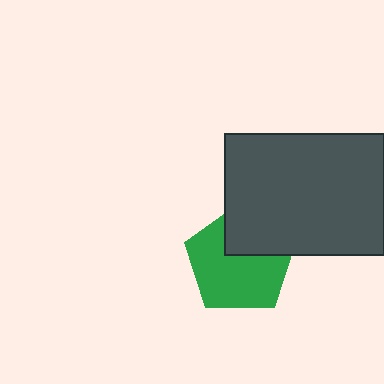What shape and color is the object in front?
The object in front is a dark gray rectangle.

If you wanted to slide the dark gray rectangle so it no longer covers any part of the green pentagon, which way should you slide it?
Slide it up — that is the most direct way to separate the two shapes.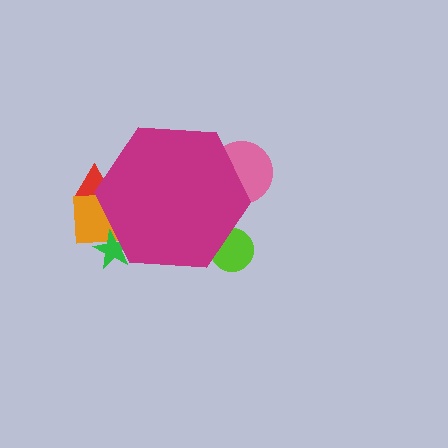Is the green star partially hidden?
Yes, the green star is partially hidden behind the magenta hexagon.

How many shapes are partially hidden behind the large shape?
5 shapes are partially hidden.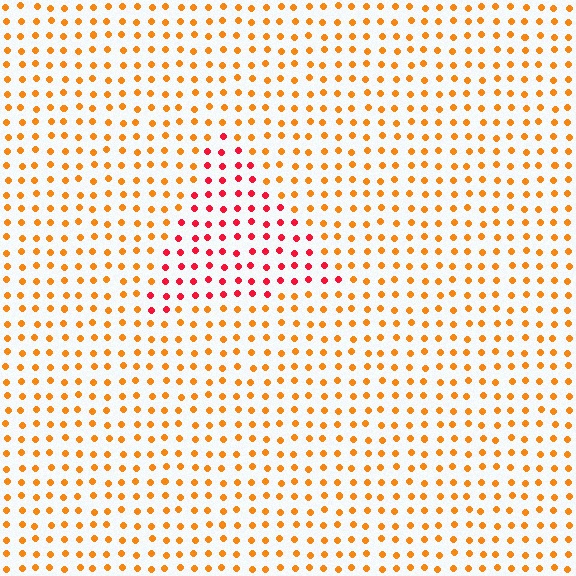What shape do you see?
I see a triangle.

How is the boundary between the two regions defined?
The boundary is defined purely by a slight shift in hue (about 41 degrees). Spacing, size, and orientation are identical on both sides.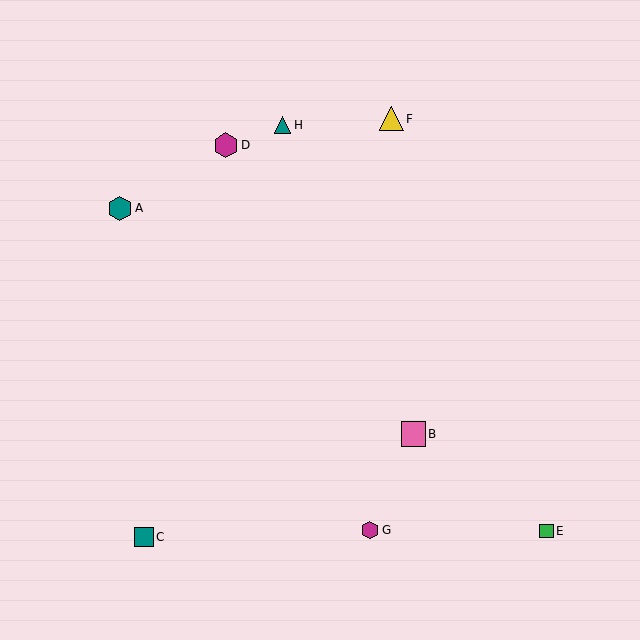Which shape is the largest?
The pink square (labeled B) is the largest.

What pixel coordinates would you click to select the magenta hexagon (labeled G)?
Click at (370, 530) to select the magenta hexagon G.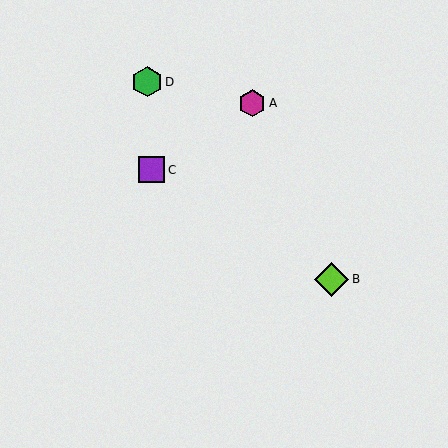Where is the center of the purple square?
The center of the purple square is at (152, 170).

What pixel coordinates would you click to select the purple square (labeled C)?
Click at (152, 170) to select the purple square C.